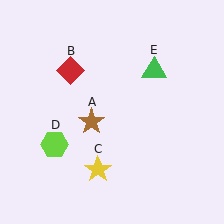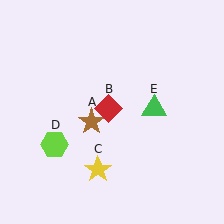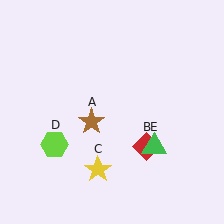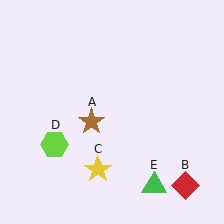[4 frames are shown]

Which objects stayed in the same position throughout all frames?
Brown star (object A) and yellow star (object C) and lime hexagon (object D) remained stationary.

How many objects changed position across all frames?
2 objects changed position: red diamond (object B), green triangle (object E).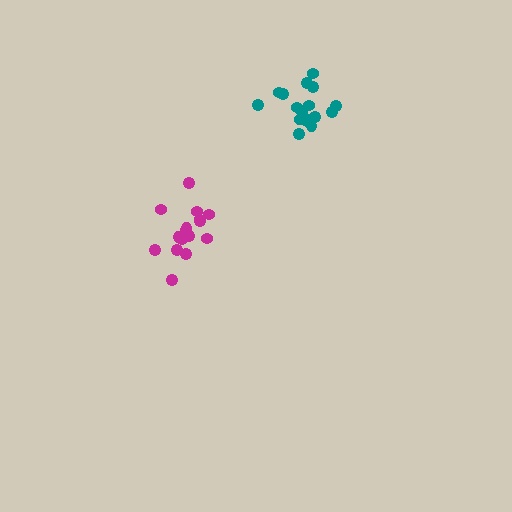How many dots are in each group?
Group 1: 19 dots, Group 2: 16 dots (35 total).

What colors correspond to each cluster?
The clusters are colored: teal, magenta.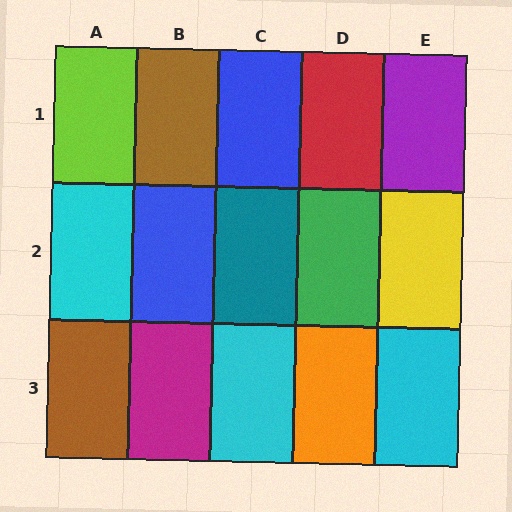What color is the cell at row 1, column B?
Brown.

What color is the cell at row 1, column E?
Purple.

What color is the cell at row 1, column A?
Lime.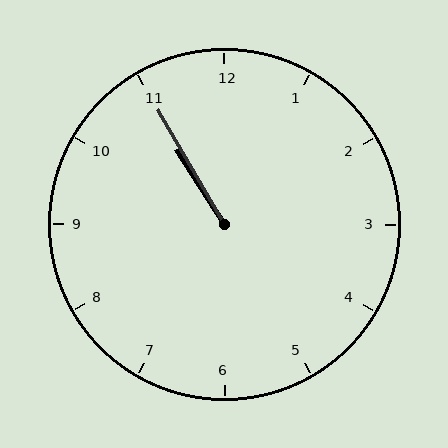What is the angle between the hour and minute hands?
Approximately 2 degrees.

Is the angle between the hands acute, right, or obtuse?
It is acute.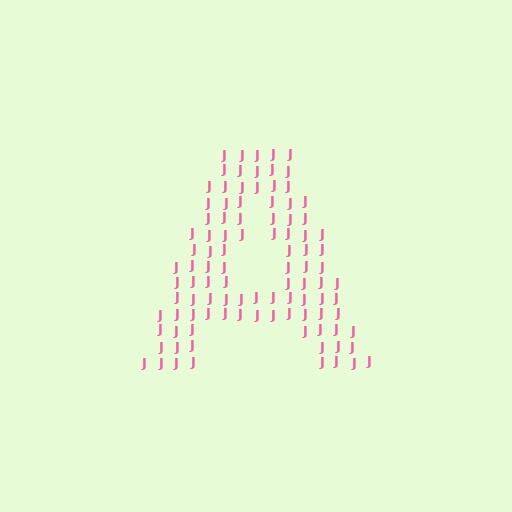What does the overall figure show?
The overall figure shows the letter A.